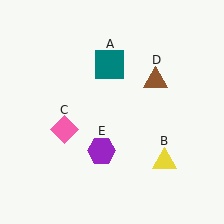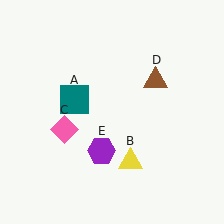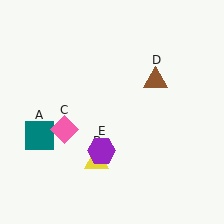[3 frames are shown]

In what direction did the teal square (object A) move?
The teal square (object A) moved down and to the left.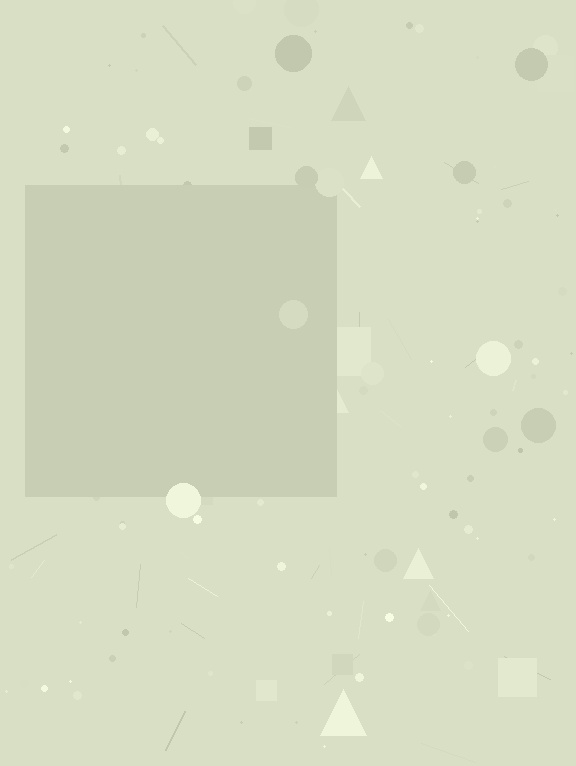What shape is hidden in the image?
A square is hidden in the image.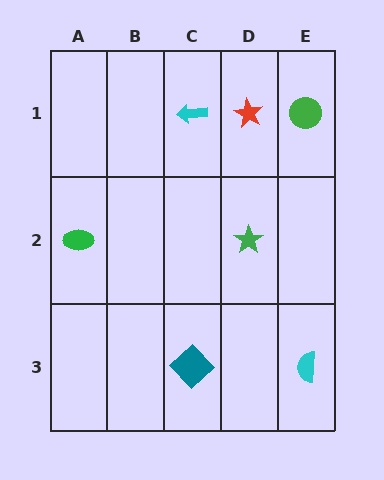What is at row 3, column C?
A teal diamond.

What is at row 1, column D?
A red star.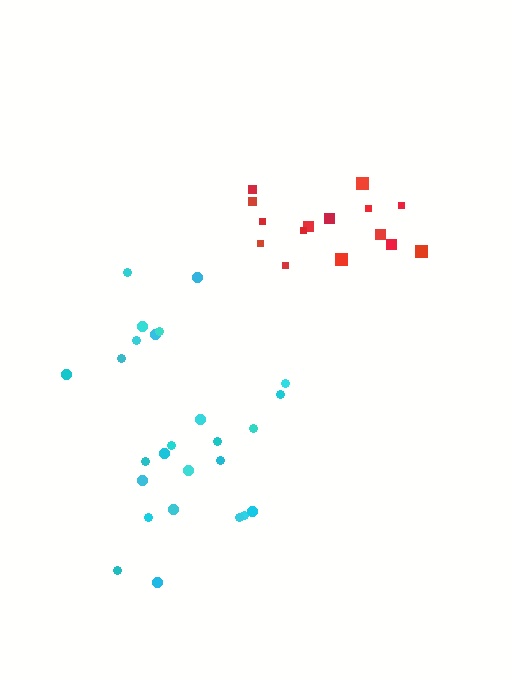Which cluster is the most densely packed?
Red.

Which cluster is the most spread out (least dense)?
Cyan.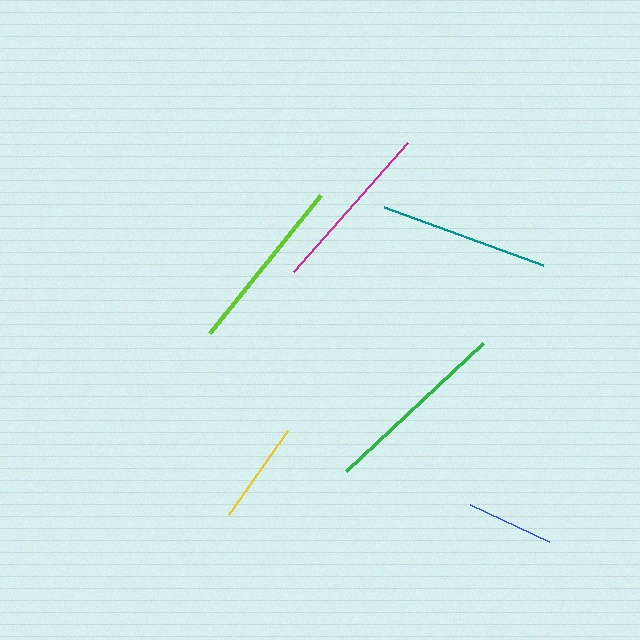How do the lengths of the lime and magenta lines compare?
The lime and magenta lines are approximately the same length.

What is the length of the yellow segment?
The yellow segment is approximately 103 pixels long.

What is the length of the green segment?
The green segment is approximately 187 pixels long.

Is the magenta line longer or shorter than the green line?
The green line is longer than the magenta line.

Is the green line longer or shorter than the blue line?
The green line is longer than the blue line.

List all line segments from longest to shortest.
From longest to shortest: green, lime, magenta, teal, yellow, blue.